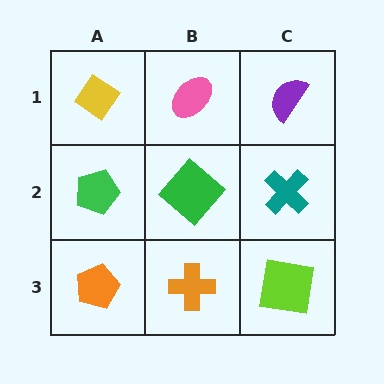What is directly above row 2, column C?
A purple semicircle.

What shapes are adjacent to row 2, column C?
A purple semicircle (row 1, column C), a lime square (row 3, column C), a green diamond (row 2, column B).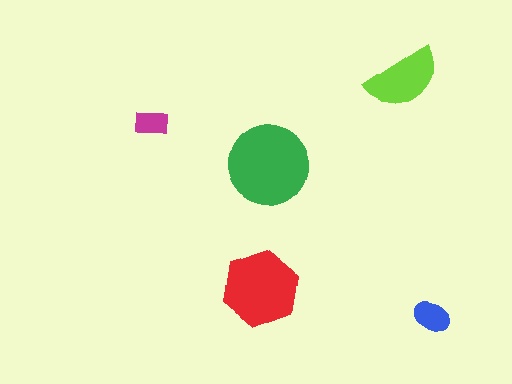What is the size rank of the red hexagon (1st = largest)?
2nd.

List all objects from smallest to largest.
The magenta rectangle, the blue ellipse, the lime semicircle, the red hexagon, the green circle.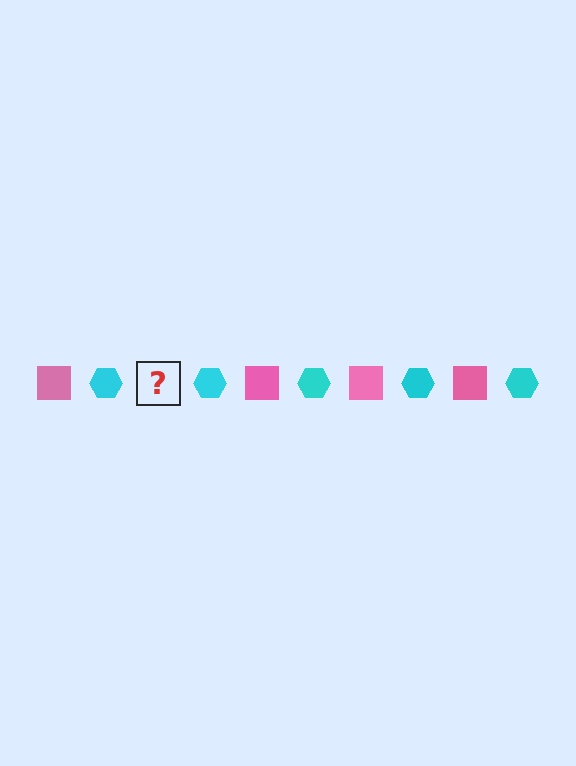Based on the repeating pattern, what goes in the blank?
The blank should be a pink square.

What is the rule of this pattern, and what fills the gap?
The rule is that the pattern alternates between pink square and cyan hexagon. The gap should be filled with a pink square.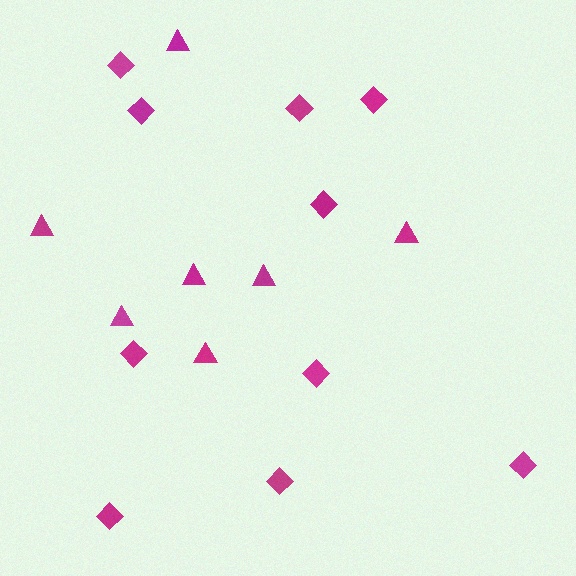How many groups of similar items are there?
There are 2 groups: one group of triangles (7) and one group of diamonds (10).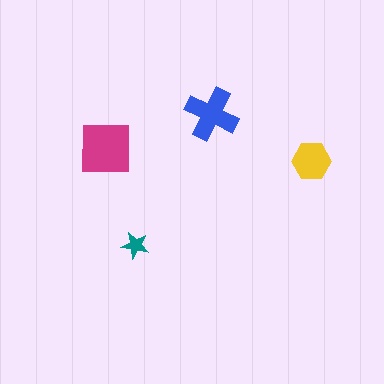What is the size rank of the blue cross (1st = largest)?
2nd.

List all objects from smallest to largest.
The teal star, the yellow hexagon, the blue cross, the magenta square.